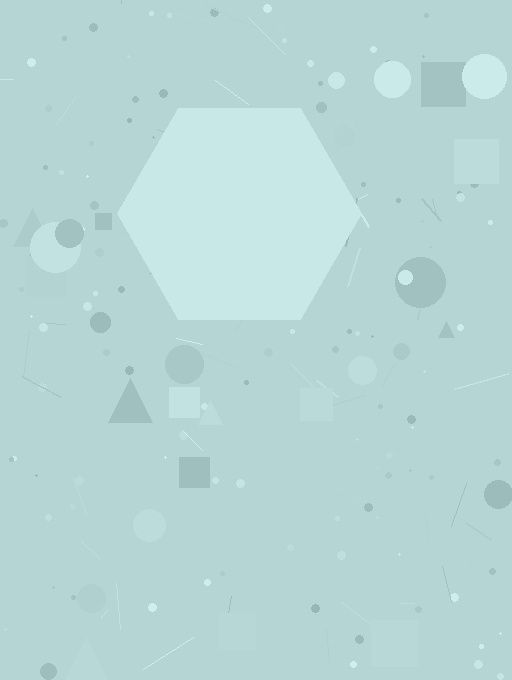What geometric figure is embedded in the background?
A hexagon is embedded in the background.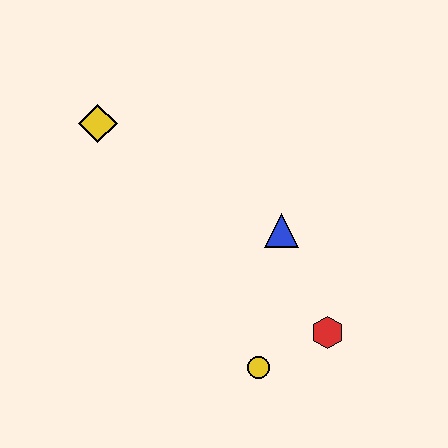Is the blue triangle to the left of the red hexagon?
Yes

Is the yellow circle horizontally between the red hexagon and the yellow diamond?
Yes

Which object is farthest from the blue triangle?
The yellow diamond is farthest from the blue triangle.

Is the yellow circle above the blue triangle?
No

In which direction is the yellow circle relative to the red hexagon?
The yellow circle is to the left of the red hexagon.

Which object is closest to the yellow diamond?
The blue triangle is closest to the yellow diamond.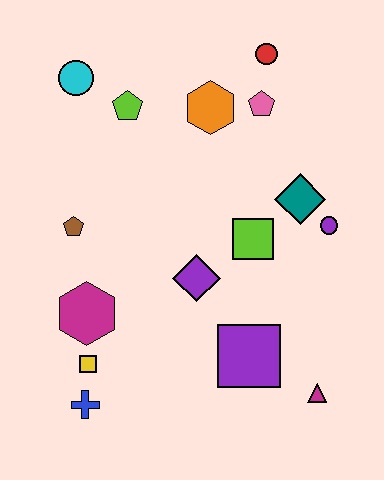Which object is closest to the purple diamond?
The lime square is closest to the purple diamond.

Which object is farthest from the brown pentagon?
The magenta triangle is farthest from the brown pentagon.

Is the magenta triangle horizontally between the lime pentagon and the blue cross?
No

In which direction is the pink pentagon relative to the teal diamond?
The pink pentagon is above the teal diamond.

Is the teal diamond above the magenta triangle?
Yes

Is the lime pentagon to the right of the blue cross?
Yes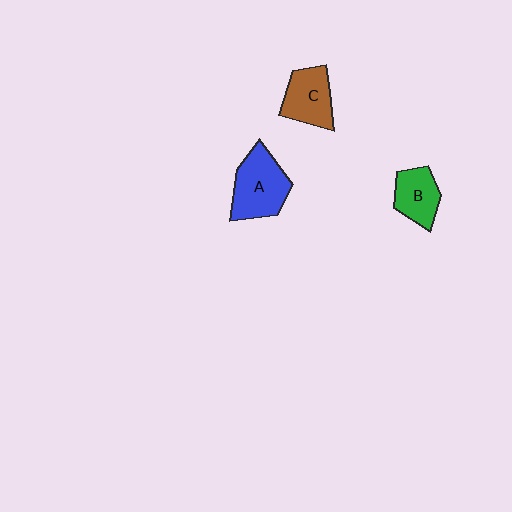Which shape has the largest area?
Shape A (blue).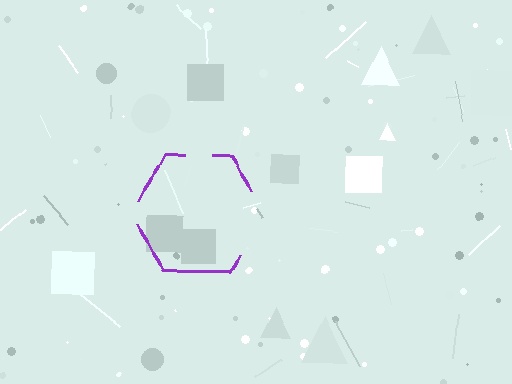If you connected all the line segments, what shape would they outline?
They would outline a hexagon.